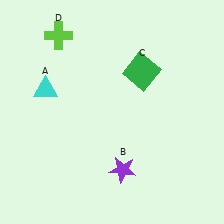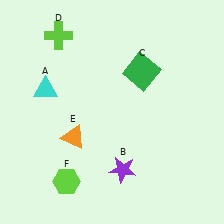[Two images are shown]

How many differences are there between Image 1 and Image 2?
There are 2 differences between the two images.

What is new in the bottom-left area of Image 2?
A lime hexagon (F) was added in the bottom-left area of Image 2.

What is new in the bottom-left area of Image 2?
An orange triangle (E) was added in the bottom-left area of Image 2.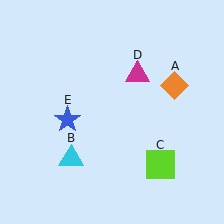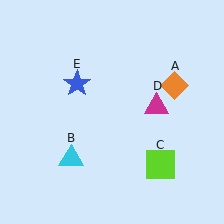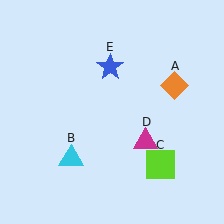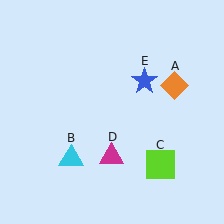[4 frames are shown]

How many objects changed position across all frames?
2 objects changed position: magenta triangle (object D), blue star (object E).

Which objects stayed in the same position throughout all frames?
Orange diamond (object A) and cyan triangle (object B) and lime square (object C) remained stationary.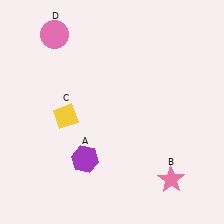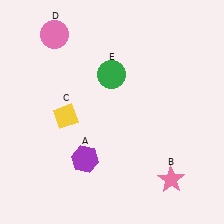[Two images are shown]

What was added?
A green circle (E) was added in Image 2.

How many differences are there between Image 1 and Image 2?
There is 1 difference between the two images.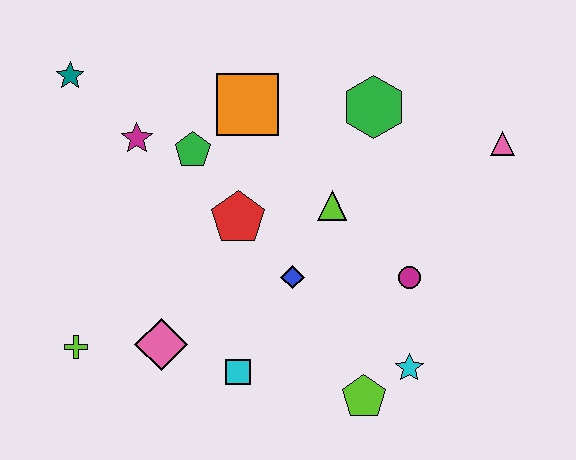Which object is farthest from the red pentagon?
The pink triangle is farthest from the red pentagon.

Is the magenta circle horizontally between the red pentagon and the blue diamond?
No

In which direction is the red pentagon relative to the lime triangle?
The red pentagon is to the left of the lime triangle.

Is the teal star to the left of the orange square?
Yes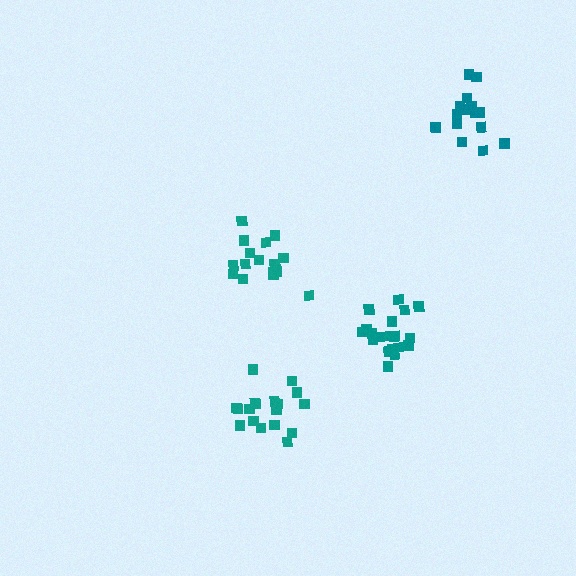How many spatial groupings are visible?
There are 4 spatial groupings.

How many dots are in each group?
Group 1: 20 dots, Group 2: 17 dots, Group 3: 16 dots, Group 4: 17 dots (70 total).